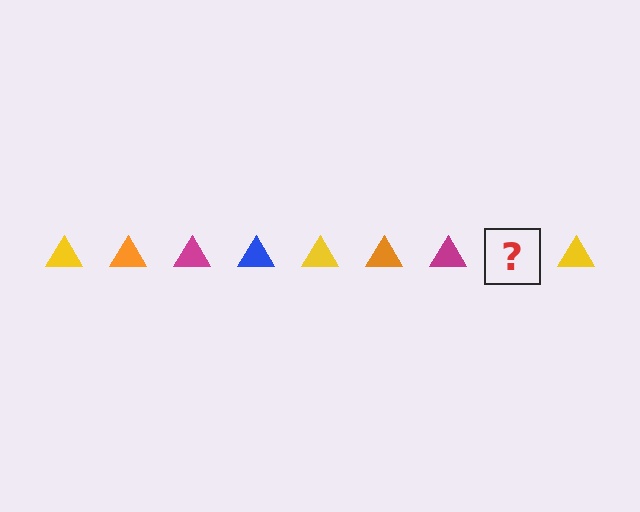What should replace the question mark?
The question mark should be replaced with a blue triangle.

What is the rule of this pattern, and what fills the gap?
The rule is that the pattern cycles through yellow, orange, magenta, blue triangles. The gap should be filled with a blue triangle.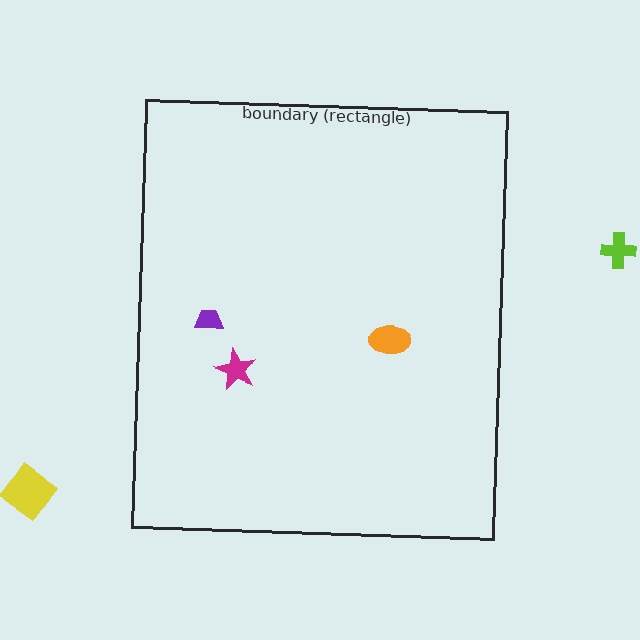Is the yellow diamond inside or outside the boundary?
Outside.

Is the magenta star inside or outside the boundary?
Inside.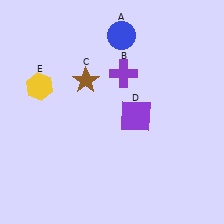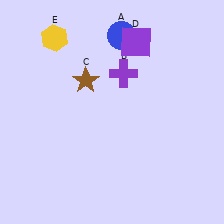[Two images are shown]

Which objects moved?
The objects that moved are: the purple square (D), the yellow hexagon (E).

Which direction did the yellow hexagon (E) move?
The yellow hexagon (E) moved up.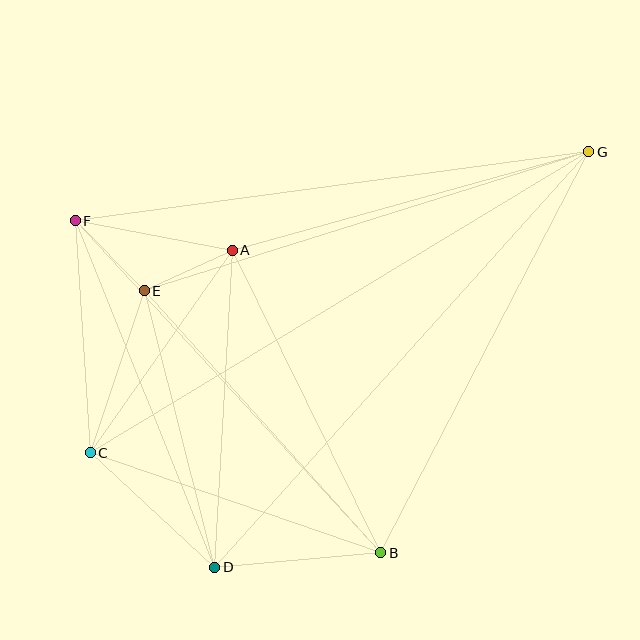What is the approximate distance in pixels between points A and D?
The distance between A and D is approximately 317 pixels.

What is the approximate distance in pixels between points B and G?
The distance between B and G is approximately 452 pixels.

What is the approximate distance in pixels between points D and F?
The distance between D and F is approximately 374 pixels.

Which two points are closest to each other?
Points A and E are closest to each other.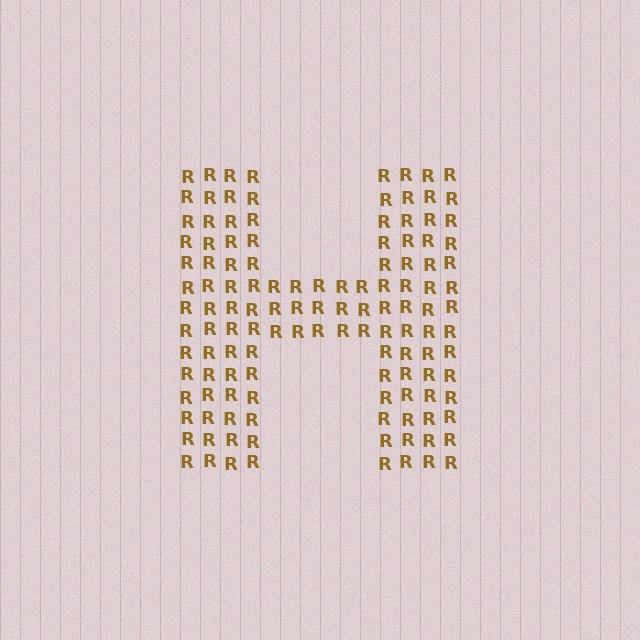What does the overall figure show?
The overall figure shows the letter H.